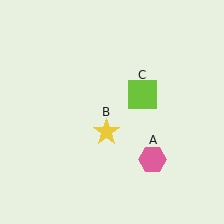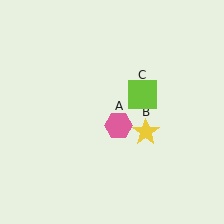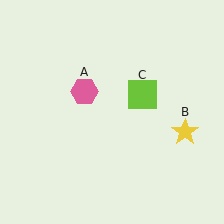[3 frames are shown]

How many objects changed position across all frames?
2 objects changed position: pink hexagon (object A), yellow star (object B).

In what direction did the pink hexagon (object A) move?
The pink hexagon (object A) moved up and to the left.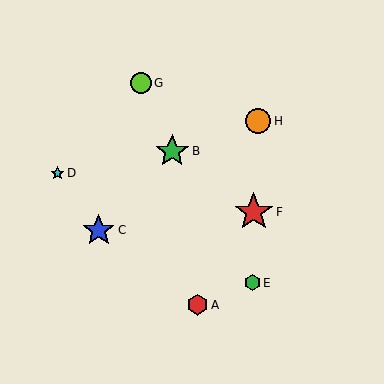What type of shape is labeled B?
Shape B is a green star.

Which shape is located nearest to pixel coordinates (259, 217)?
The red star (labeled F) at (254, 212) is nearest to that location.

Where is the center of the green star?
The center of the green star is at (172, 151).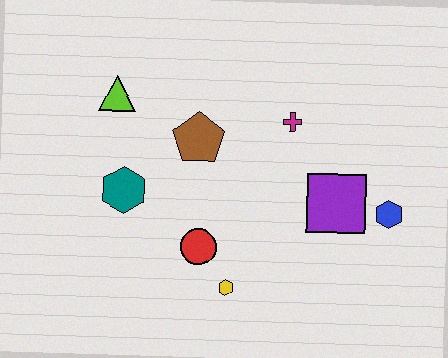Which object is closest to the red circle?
The yellow hexagon is closest to the red circle.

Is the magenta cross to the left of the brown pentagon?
No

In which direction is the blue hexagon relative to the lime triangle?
The blue hexagon is to the right of the lime triangle.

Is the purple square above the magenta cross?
No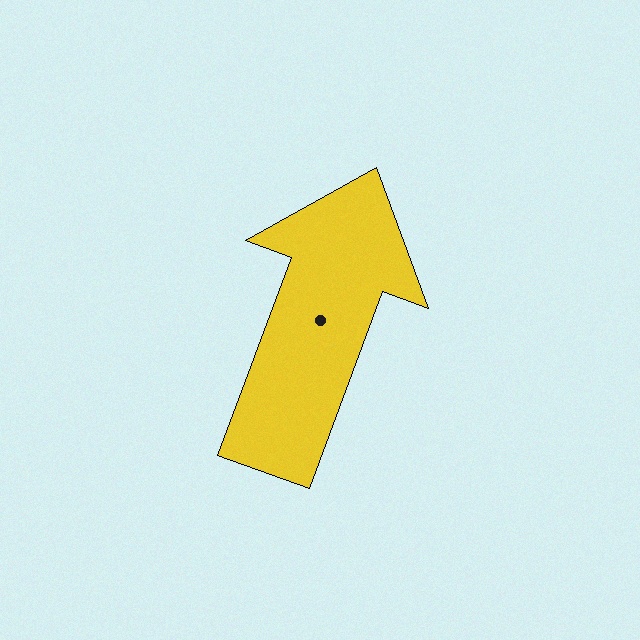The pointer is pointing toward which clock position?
Roughly 1 o'clock.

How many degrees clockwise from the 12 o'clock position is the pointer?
Approximately 20 degrees.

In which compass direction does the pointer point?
North.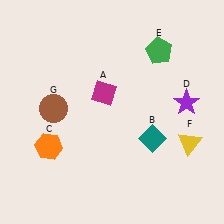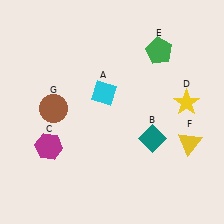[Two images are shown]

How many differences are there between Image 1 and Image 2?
There are 3 differences between the two images.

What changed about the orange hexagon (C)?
In Image 1, C is orange. In Image 2, it changed to magenta.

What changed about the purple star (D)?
In Image 1, D is purple. In Image 2, it changed to yellow.